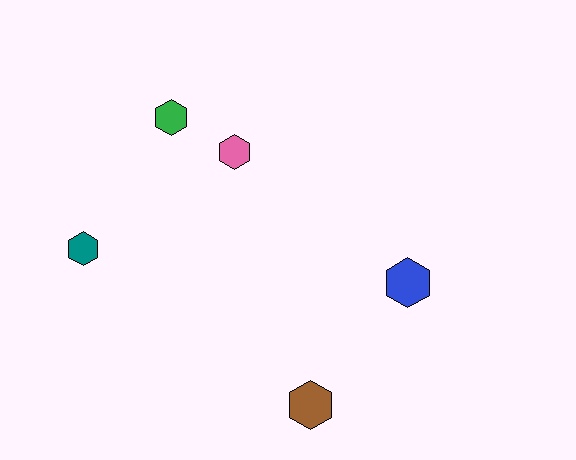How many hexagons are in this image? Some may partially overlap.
There are 5 hexagons.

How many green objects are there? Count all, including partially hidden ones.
There is 1 green object.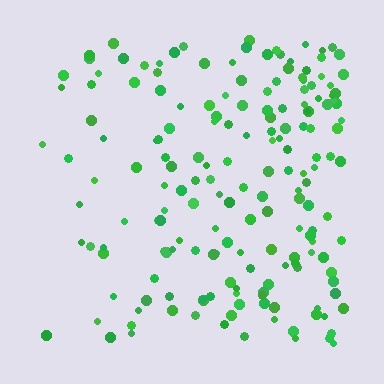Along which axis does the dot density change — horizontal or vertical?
Horizontal.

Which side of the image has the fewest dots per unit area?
The left.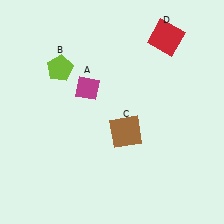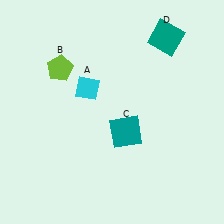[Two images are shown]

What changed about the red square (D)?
In Image 1, D is red. In Image 2, it changed to teal.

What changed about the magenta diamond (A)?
In Image 1, A is magenta. In Image 2, it changed to cyan.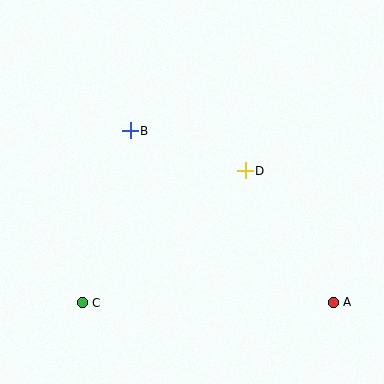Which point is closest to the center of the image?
Point D at (245, 171) is closest to the center.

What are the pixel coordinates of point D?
Point D is at (245, 171).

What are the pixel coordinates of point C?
Point C is at (82, 303).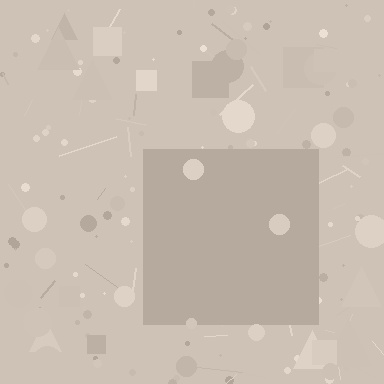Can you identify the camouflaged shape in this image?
The camouflaged shape is a square.